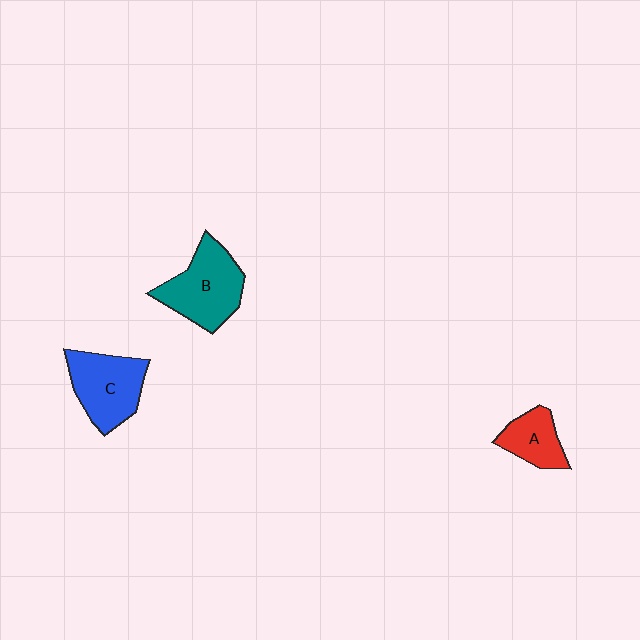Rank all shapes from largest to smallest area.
From largest to smallest: B (teal), C (blue), A (red).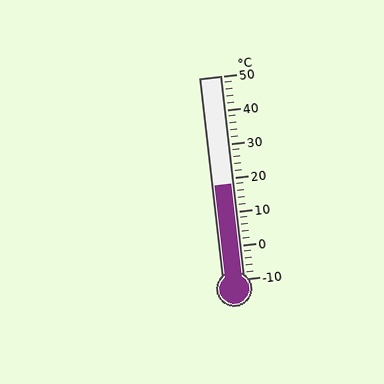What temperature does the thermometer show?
The thermometer shows approximately 18°C.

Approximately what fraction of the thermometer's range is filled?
The thermometer is filled to approximately 45% of its range.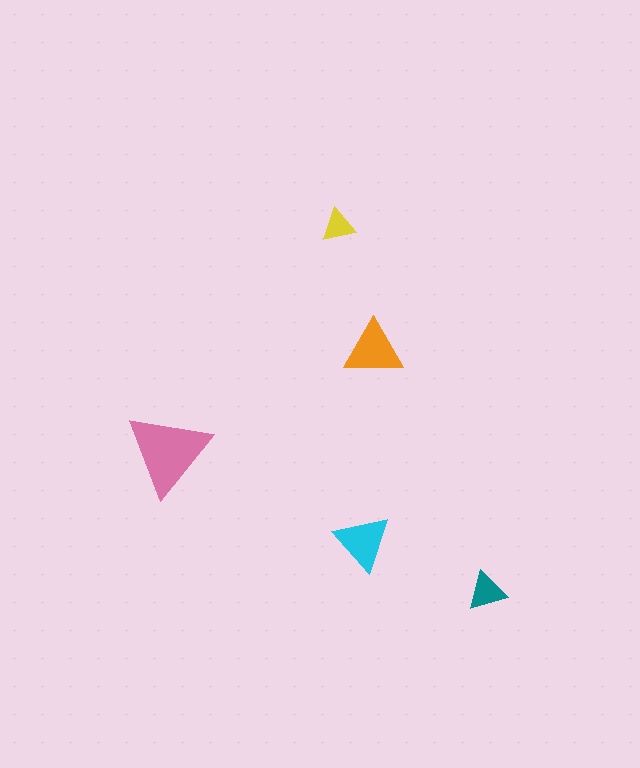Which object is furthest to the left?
The pink triangle is leftmost.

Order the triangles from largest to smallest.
the pink one, the orange one, the cyan one, the teal one, the yellow one.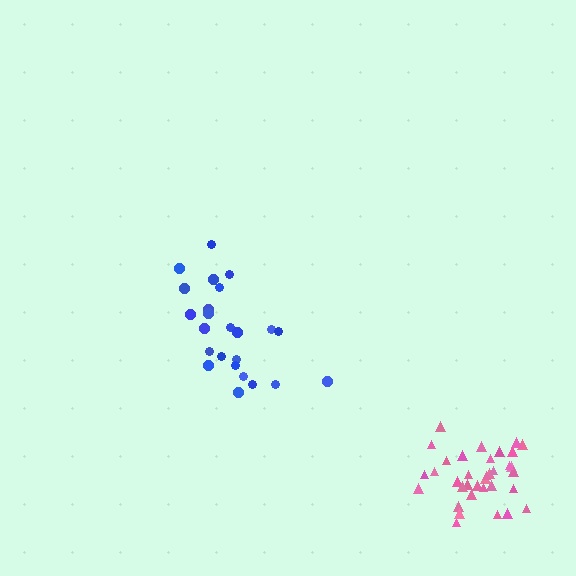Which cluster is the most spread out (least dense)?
Blue.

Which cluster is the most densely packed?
Pink.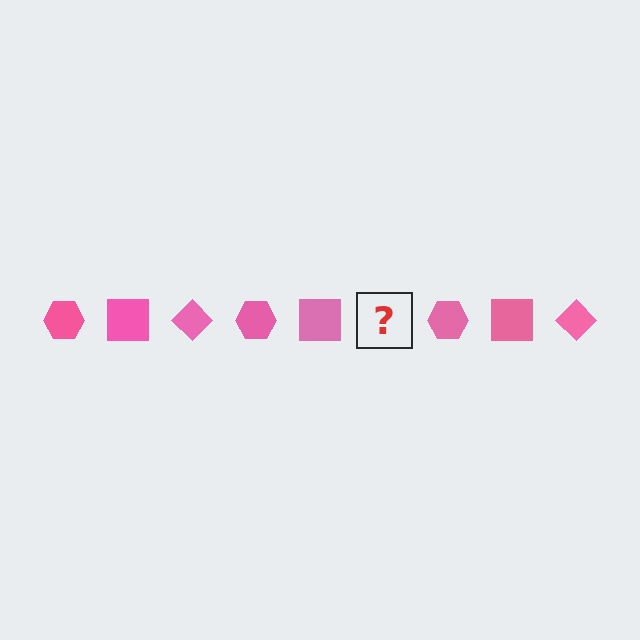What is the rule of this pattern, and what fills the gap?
The rule is that the pattern cycles through hexagon, square, diamond shapes in pink. The gap should be filled with a pink diamond.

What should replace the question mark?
The question mark should be replaced with a pink diamond.